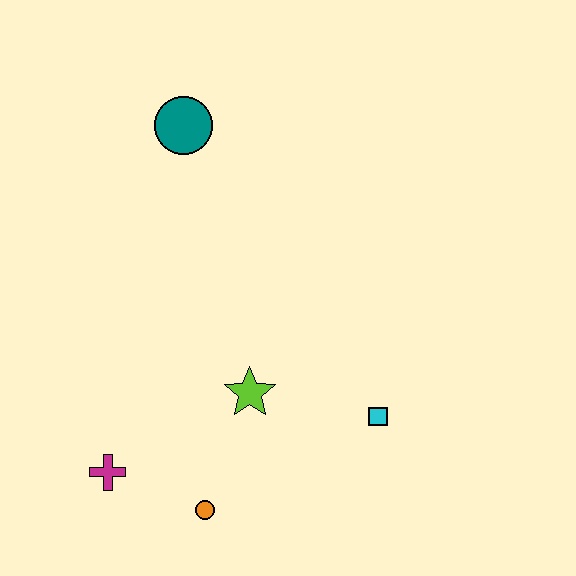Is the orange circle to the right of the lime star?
No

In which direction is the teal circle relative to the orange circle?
The teal circle is above the orange circle.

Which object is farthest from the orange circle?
The teal circle is farthest from the orange circle.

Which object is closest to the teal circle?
The lime star is closest to the teal circle.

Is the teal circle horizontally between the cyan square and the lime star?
No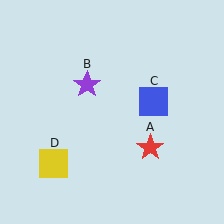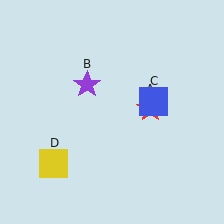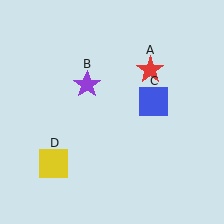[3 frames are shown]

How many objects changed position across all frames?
1 object changed position: red star (object A).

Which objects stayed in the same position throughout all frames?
Purple star (object B) and blue square (object C) and yellow square (object D) remained stationary.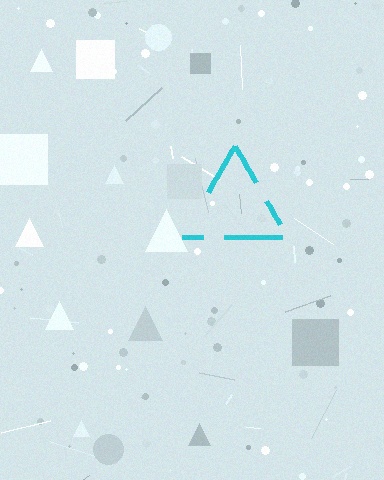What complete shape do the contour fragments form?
The contour fragments form a triangle.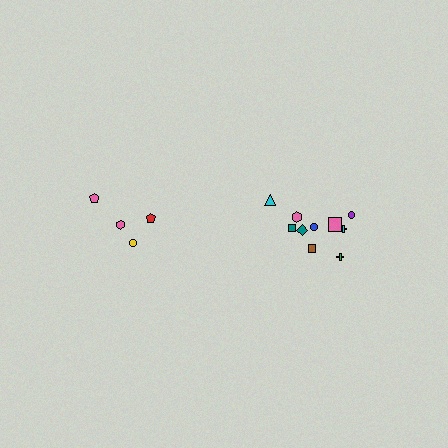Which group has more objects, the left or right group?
The right group.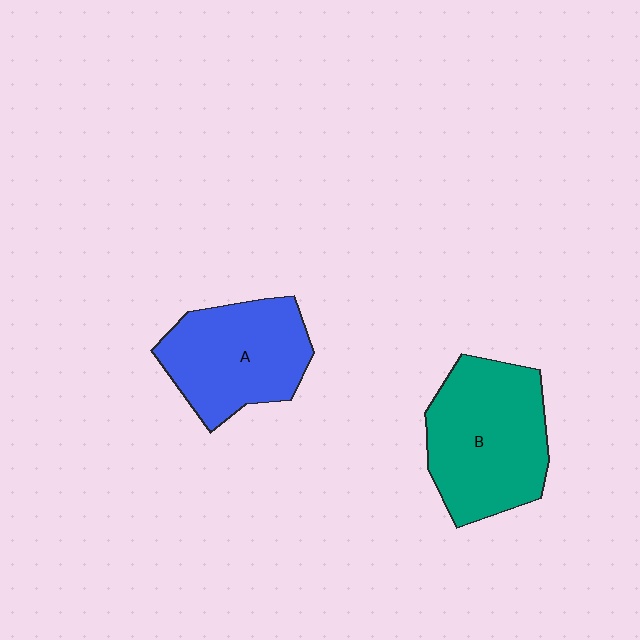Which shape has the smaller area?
Shape A (blue).